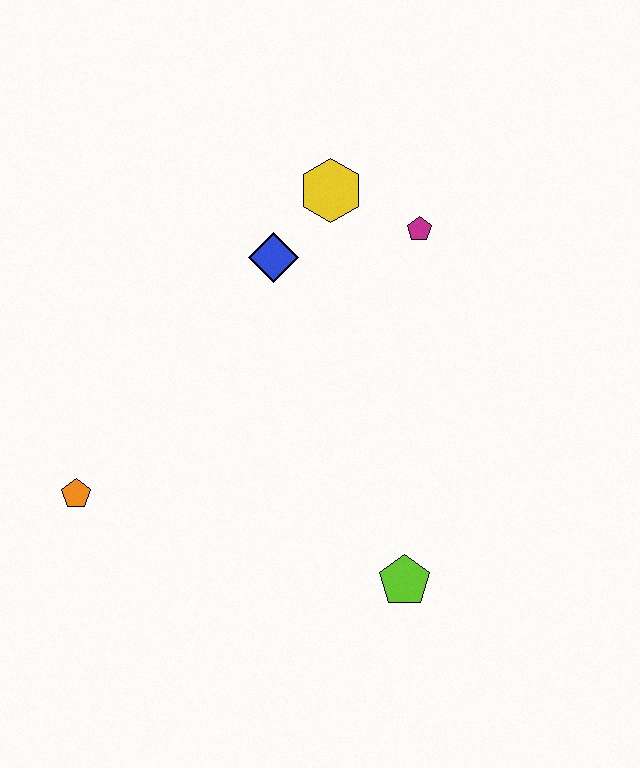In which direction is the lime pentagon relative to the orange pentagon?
The lime pentagon is to the right of the orange pentagon.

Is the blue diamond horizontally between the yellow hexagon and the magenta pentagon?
No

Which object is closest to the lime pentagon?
The orange pentagon is closest to the lime pentagon.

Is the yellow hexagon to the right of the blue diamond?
Yes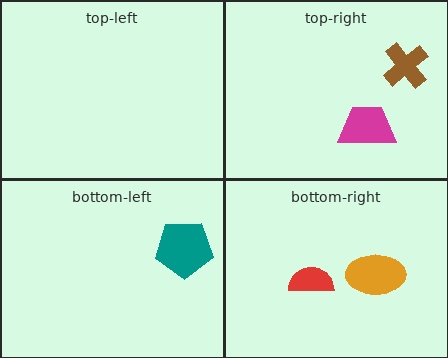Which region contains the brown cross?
The top-right region.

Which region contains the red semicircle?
The bottom-right region.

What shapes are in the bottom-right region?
The orange ellipse, the red semicircle.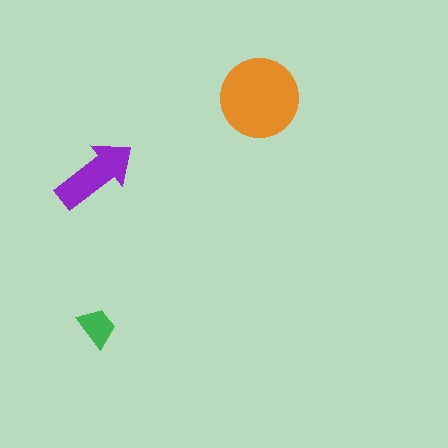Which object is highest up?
The orange circle is topmost.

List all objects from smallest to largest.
The green trapezoid, the purple arrow, the orange circle.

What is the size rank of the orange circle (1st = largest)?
1st.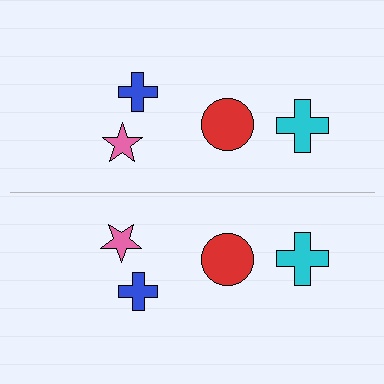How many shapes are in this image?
There are 8 shapes in this image.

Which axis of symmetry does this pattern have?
The pattern has a horizontal axis of symmetry running through the center of the image.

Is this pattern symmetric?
Yes, this pattern has bilateral (reflection) symmetry.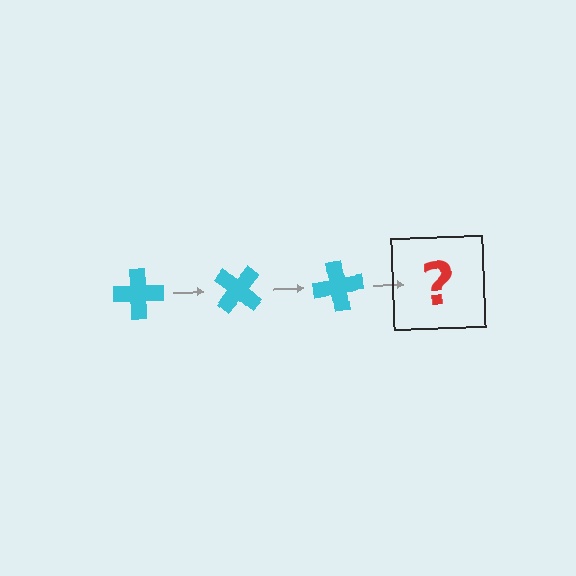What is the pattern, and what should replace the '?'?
The pattern is that the cross rotates 40 degrees each step. The '?' should be a cyan cross rotated 120 degrees.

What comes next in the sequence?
The next element should be a cyan cross rotated 120 degrees.